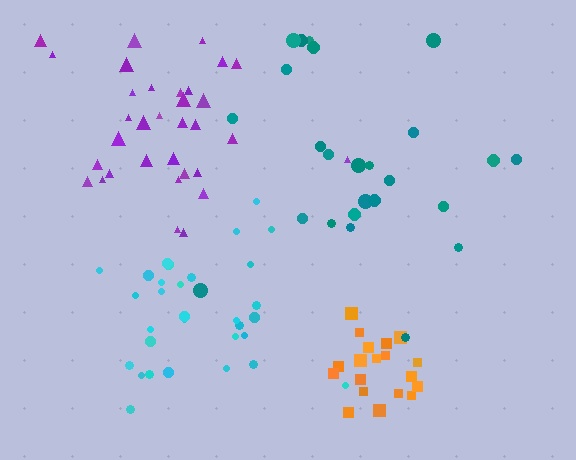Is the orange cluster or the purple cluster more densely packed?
Orange.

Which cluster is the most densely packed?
Orange.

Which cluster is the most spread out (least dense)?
Teal.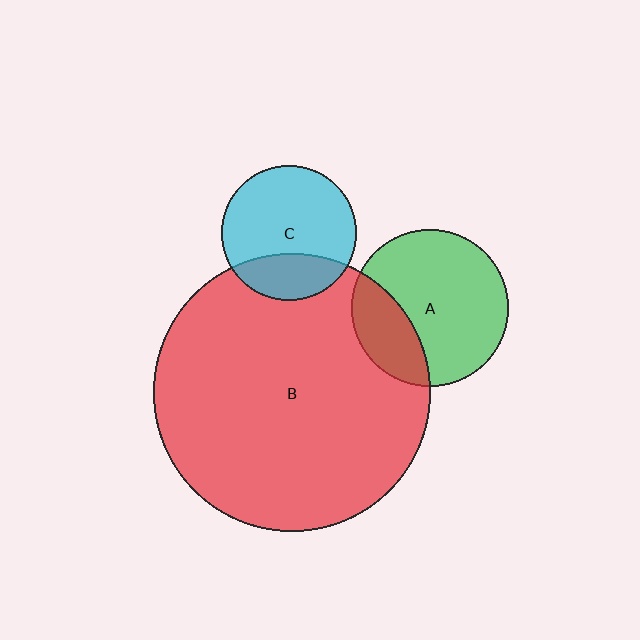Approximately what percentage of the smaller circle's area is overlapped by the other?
Approximately 25%.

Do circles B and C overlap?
Yes.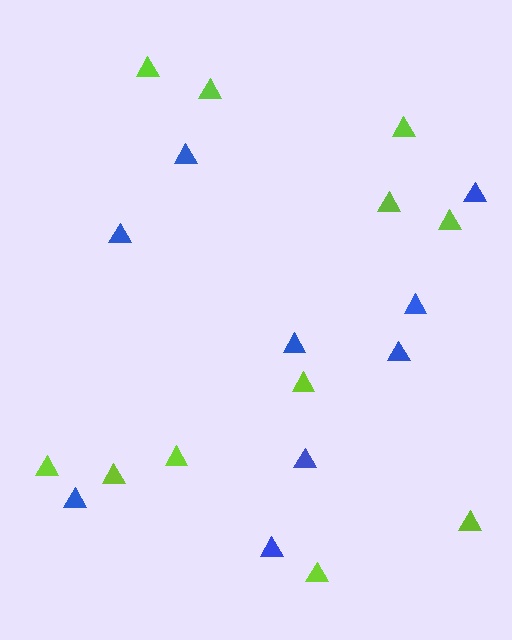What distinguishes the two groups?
There are 2 groups: one group of blue triangles (9) and one group of lime triangles (11).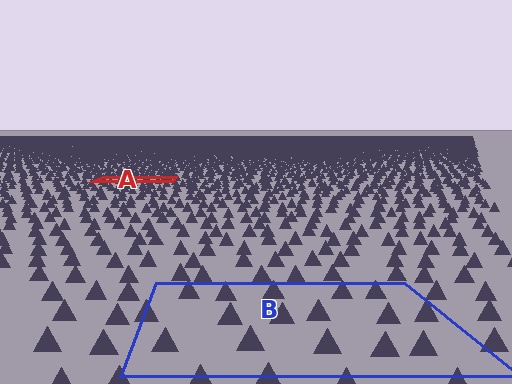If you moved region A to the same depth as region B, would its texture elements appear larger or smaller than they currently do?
They would appear larger. At a closer depth, the same texture elements are projected at a bigger on-screen size.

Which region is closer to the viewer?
Region B is closer. The texture elements there are larger and more spread out.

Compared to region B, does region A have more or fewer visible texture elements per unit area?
Region A has more texture elements per unit area — they are packed more densely because it is farther away.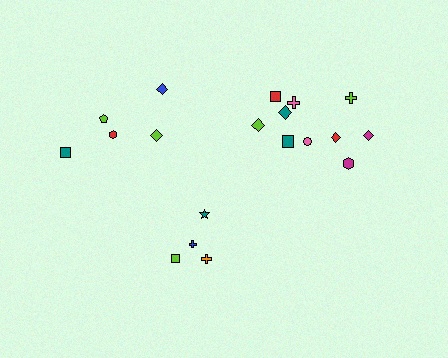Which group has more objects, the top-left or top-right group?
The top-right group.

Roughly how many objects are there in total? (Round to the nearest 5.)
Roughly 20 objects in total.